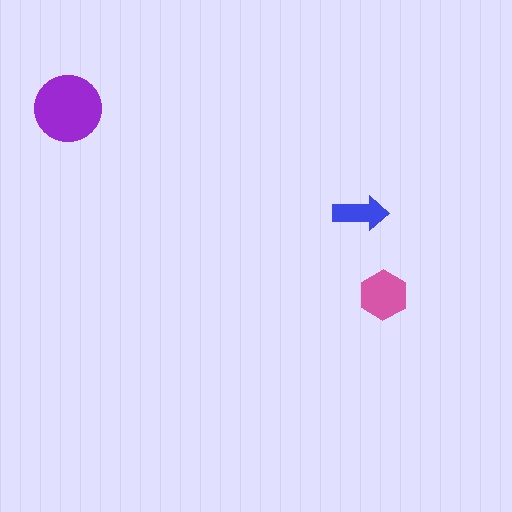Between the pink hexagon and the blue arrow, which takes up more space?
The pink hexagon.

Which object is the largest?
The purple circle.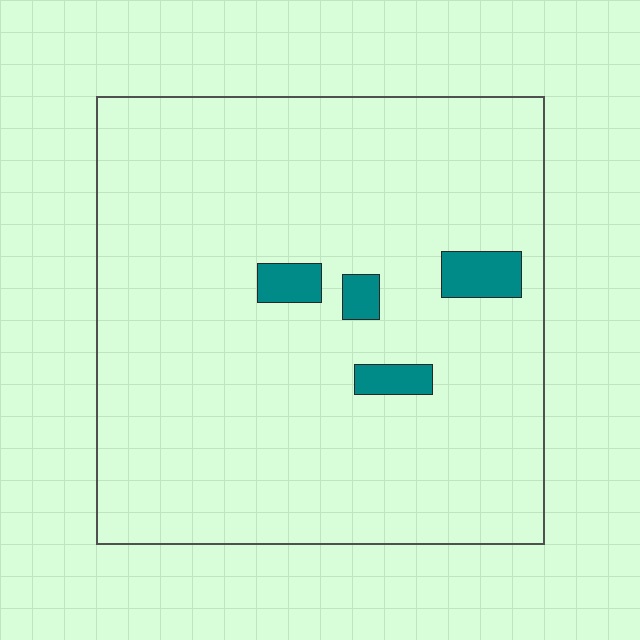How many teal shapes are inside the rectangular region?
4.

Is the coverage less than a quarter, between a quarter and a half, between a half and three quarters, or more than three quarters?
Less than a quarter.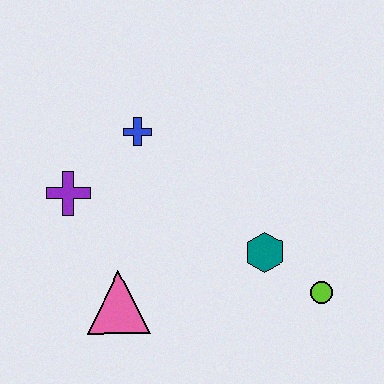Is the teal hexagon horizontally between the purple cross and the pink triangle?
No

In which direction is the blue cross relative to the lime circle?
The blue cross is to the left of the lime circle.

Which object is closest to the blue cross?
The purple cross is closest to the blue cross.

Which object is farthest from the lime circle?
The purple cross is farthest from the lime circle.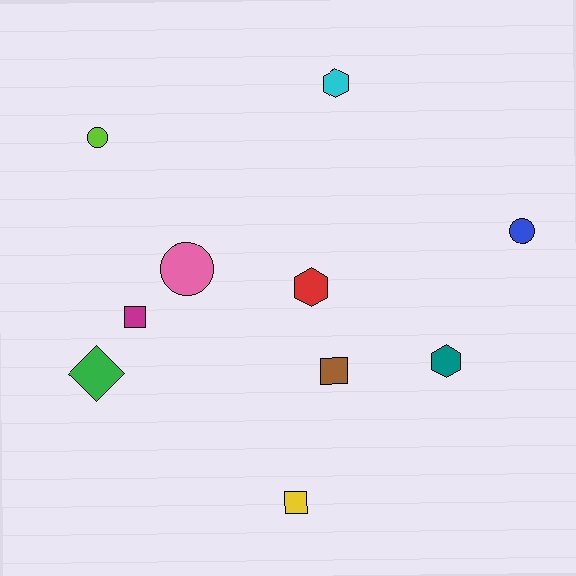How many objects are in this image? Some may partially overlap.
There are 10 objects.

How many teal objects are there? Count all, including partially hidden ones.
There is 1 teal object.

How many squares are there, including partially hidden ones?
There are 3 squares.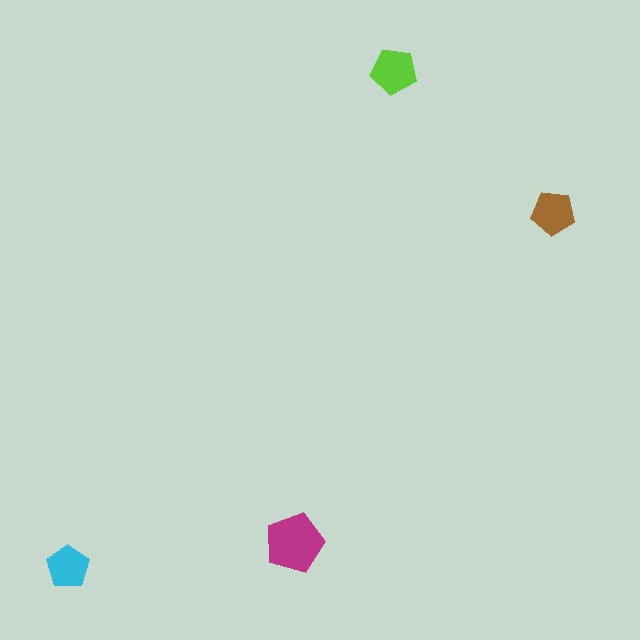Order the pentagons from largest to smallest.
the magenta one, the lime one, the brown one, the cyan one.